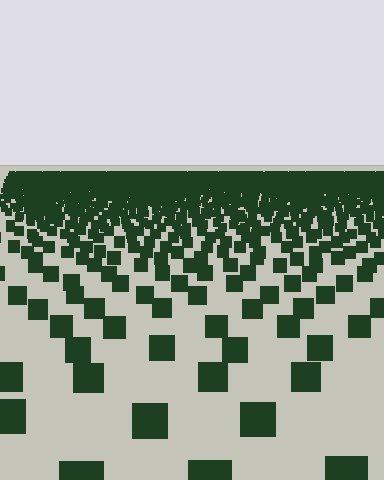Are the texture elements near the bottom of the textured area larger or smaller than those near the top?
Larger. Near the bottom, elements are closer to the viewer and appear at a bigger on-screen size.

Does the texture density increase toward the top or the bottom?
Density increases toward the top.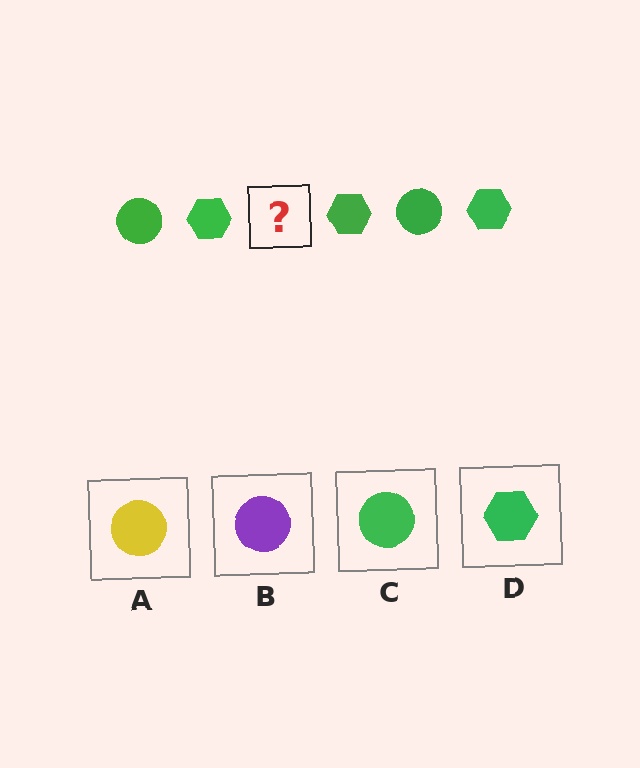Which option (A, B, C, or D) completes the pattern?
C.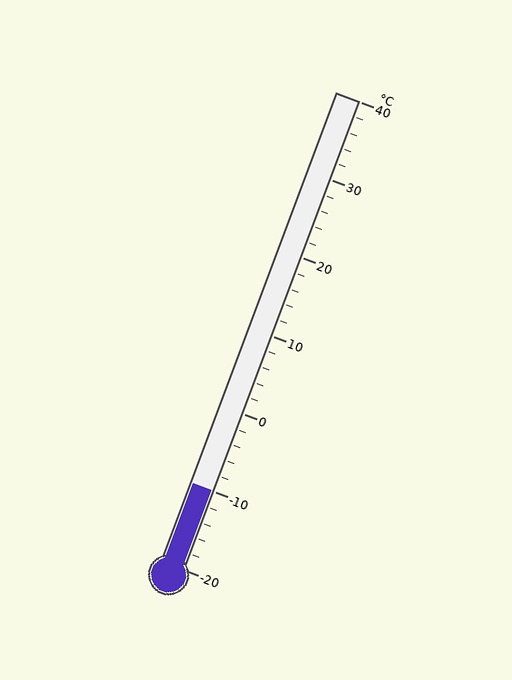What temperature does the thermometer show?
The thermometer shows approximately -10°C.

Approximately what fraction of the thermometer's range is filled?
The thermometer is filled to approximately 15% of its range.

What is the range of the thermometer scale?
The thermometer scale ranges from -20°C to 40°C.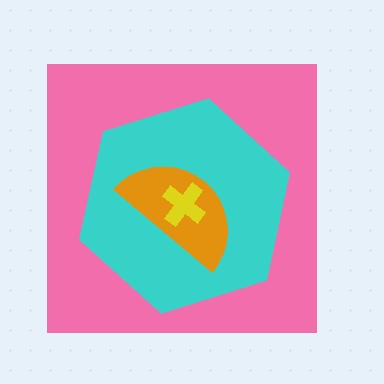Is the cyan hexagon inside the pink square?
Yes.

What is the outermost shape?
The pink square.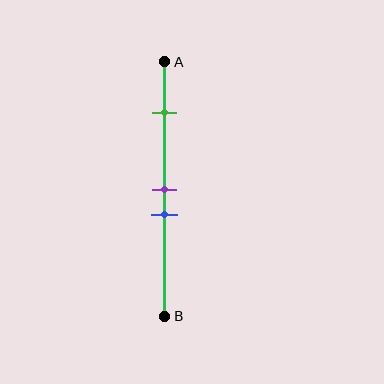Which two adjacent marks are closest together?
The purple and blue marks are the closest adjacent pair.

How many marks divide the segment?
There are 3 marks dividing the segment.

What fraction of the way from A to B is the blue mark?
The blue mark is approximately 60% (0.6) of the way from A to B.